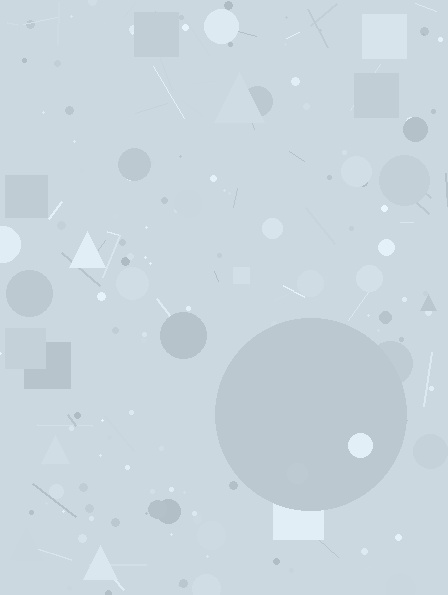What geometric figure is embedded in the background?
A circle is embedded in the background.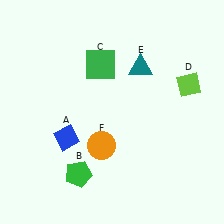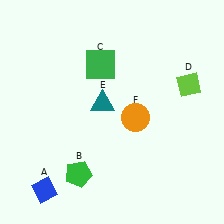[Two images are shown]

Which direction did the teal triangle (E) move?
The teal triangle (E) moved left.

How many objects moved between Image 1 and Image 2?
3 objects moved between the two images.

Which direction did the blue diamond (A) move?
The blue diamond (A) moved down.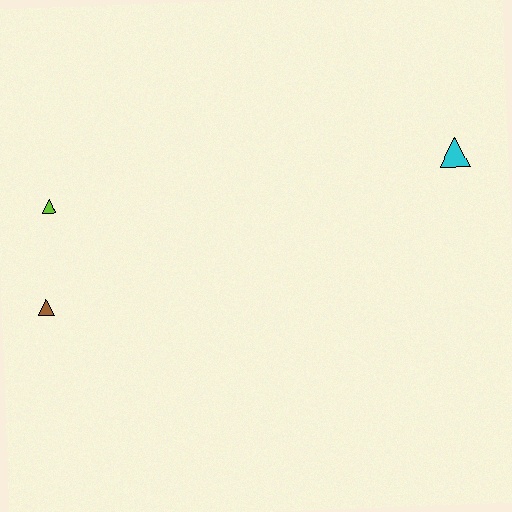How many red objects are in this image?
There are no red objects.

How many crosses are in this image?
There are no crosses.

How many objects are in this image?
There are 3 objects.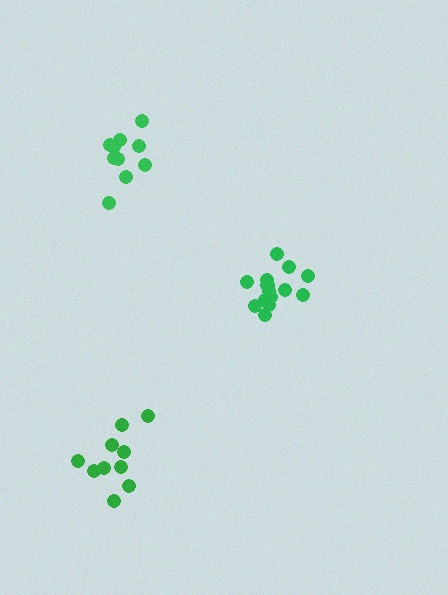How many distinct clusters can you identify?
There are 3 distinct clusters.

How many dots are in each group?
Group 1: 14 dots, Group 2: 10 dots, Group 3: 10 dots (34 total).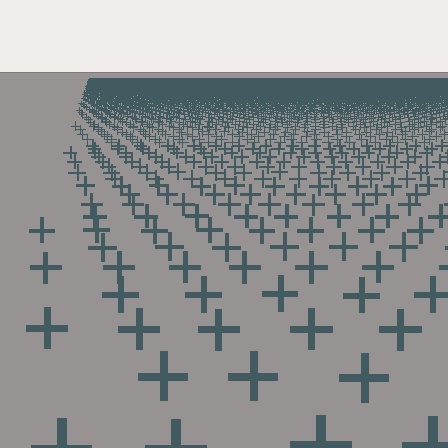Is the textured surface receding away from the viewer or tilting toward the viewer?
The surface is receding away from the viewer. Texture elements get smaller and denser toward the top.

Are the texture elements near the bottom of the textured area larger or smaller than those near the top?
Larger. Near the bottom, elements are closer to the viewer and appear at a bigger on-screen size.